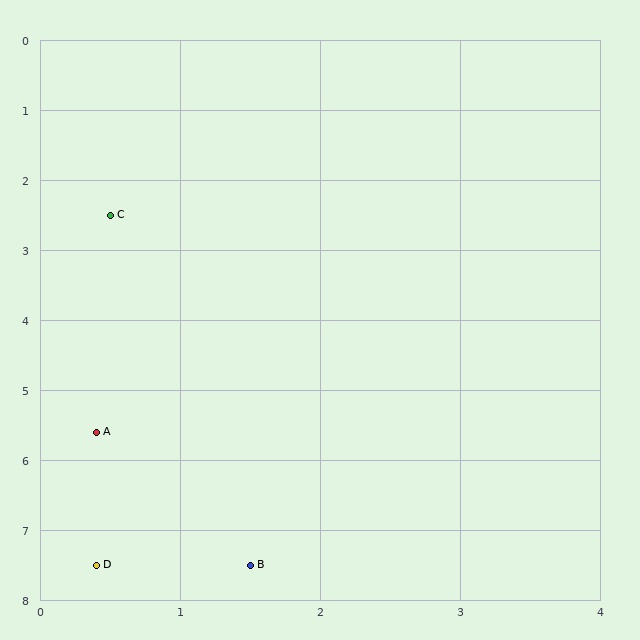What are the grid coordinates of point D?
Point D is at approximately (0.4, 7.5).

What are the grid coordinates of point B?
Point B is at approximately (1.5, 7.5).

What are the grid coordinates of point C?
Point C is at approximately (0.5, 2.5).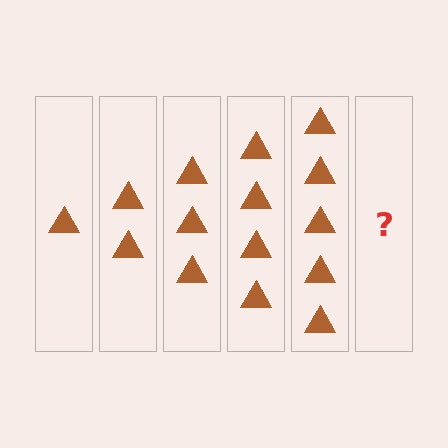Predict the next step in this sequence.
The next step is 6 triangles.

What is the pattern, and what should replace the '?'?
The pattern is that each step adds one more triangle. The '?' should be 6 triangles.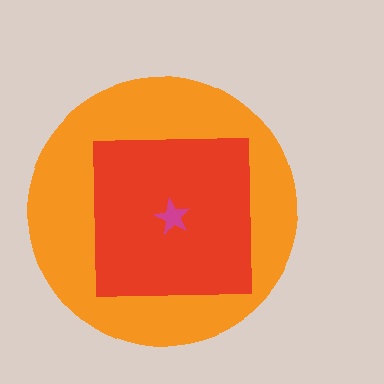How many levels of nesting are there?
3.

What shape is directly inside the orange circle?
The red square.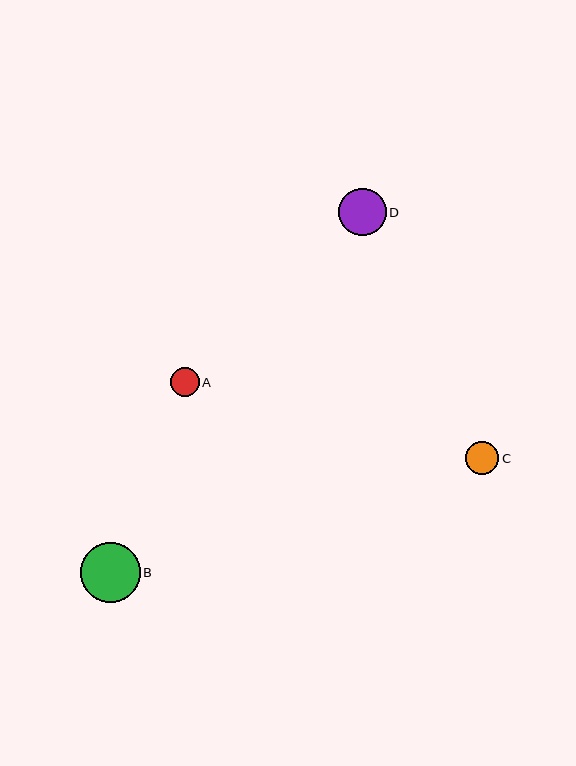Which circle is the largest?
Circle B is the largest with a size of approximately 60 pixels.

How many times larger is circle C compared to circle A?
Circle C is approximately 1.1 times the size of circle A.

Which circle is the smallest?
Circle A is the smallest with a size of approximately 29 pixels.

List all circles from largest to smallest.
From largest to smallest: B, D, C, A.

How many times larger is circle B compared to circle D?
Circle B is approximately 1.3 times the size of circle D.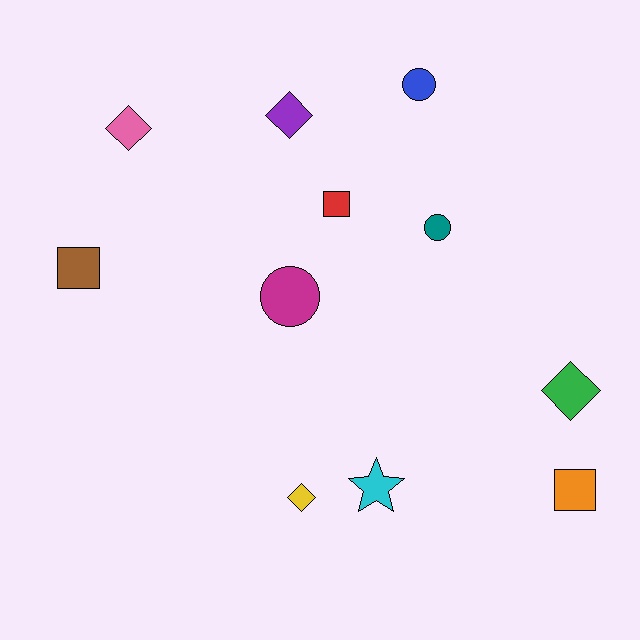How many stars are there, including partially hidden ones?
There is 1 star.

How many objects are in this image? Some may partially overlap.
There are 11 objects.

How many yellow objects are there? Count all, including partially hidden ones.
There is 1 yellow object.